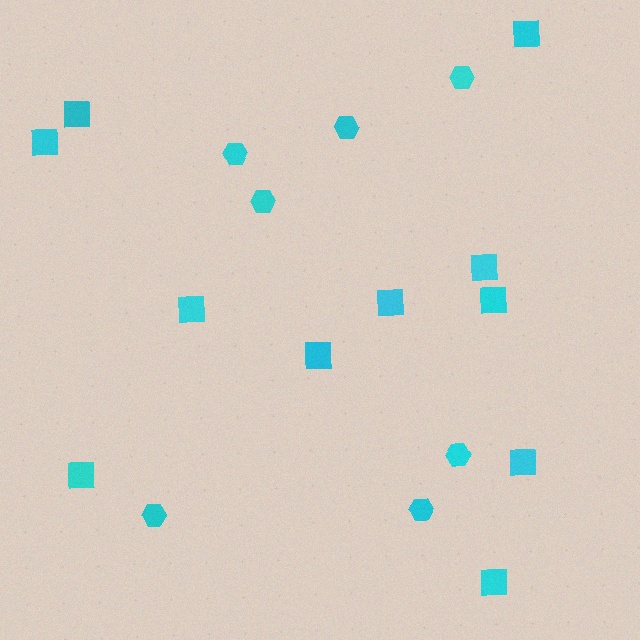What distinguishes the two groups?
There are 2 groups: one group of hexagons (7) and one group of squares (11).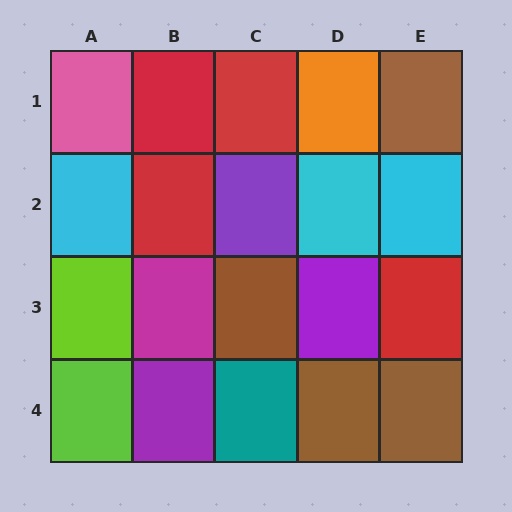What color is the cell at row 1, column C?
Red.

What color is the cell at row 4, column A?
Lime.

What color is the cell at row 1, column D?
Orange.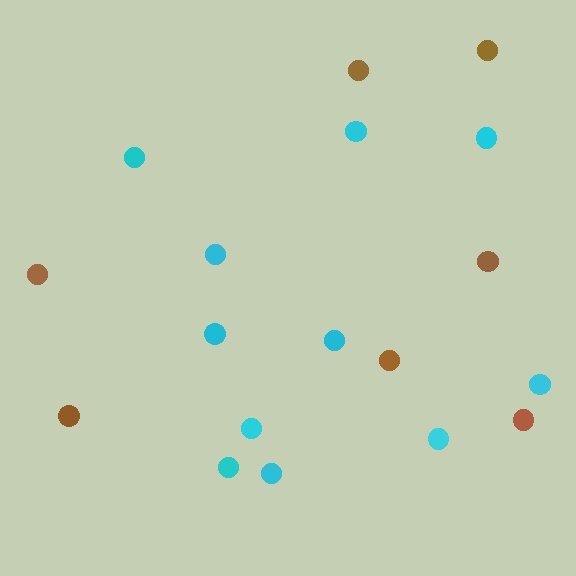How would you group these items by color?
There are 2 groups: one group of cyan circles (11) and one group of brown circles (7).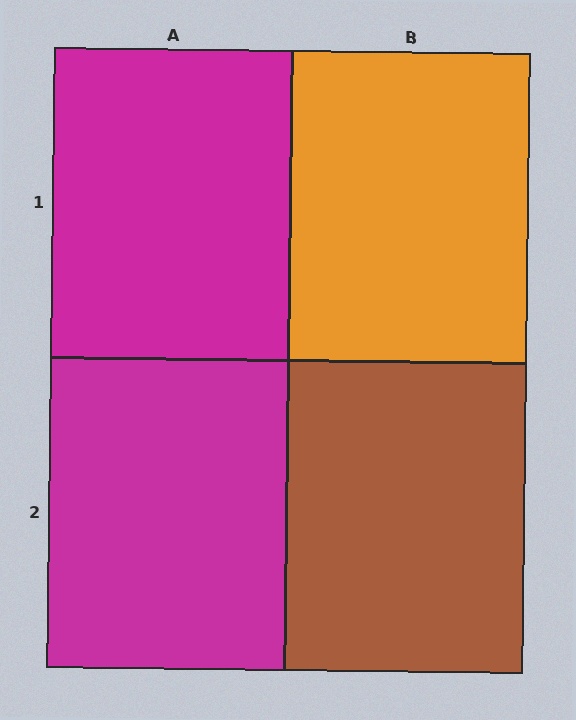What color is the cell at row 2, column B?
Brown.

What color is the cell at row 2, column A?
Magenta.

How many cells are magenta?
2 cells are magenta.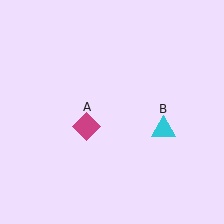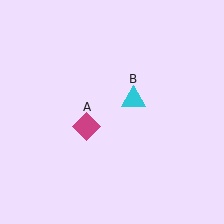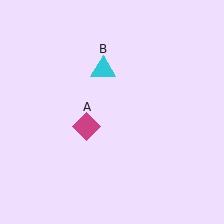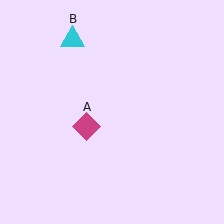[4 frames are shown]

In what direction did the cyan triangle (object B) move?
The cyan triangle (object B) moved up and to the left.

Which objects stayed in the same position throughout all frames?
Magenta diamond (object A) remained stationary.